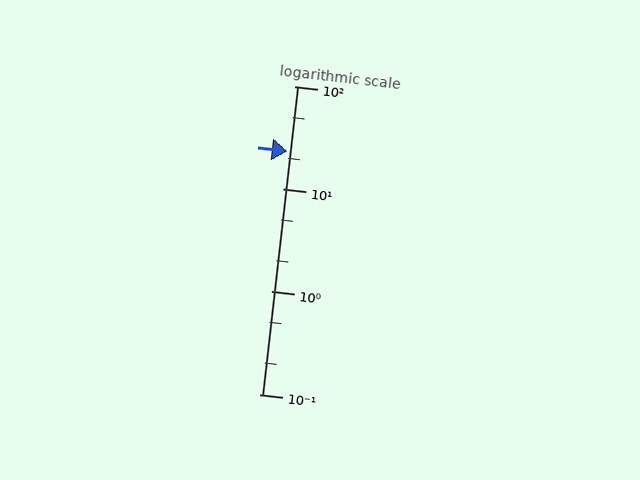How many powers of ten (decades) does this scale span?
The scale spans 3 decades, from 0.1 to 100.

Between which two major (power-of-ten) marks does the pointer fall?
The pointer is between 10 and 100.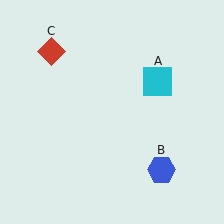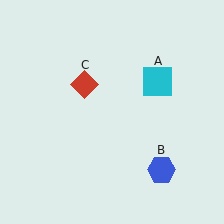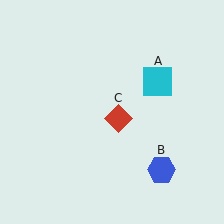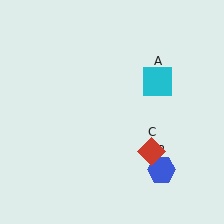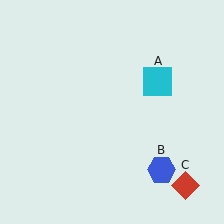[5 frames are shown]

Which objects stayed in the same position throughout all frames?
Cyan square (object A) and blue hexagon (object B) remained stationary.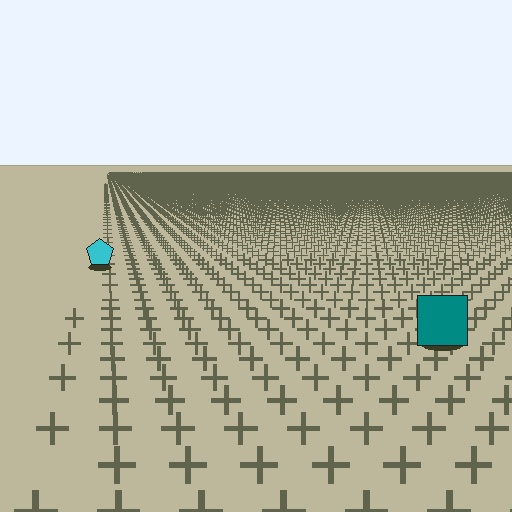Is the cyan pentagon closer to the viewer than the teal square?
No. The teal square is closer — you can tell from the texture gradient: the ground texture is coarser near it.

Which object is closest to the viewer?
The teal square is closest. The texture marks near it are larger and more spread out.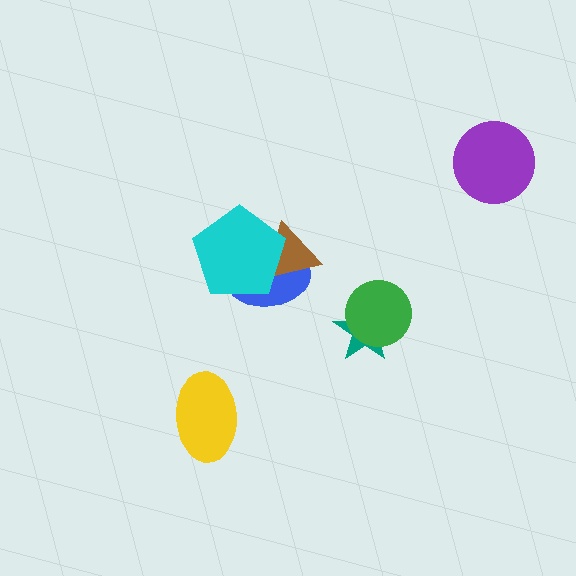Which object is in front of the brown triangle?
The cyan pentagon is in front of the brown triangle.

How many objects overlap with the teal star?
1 object overlaps with the teal star.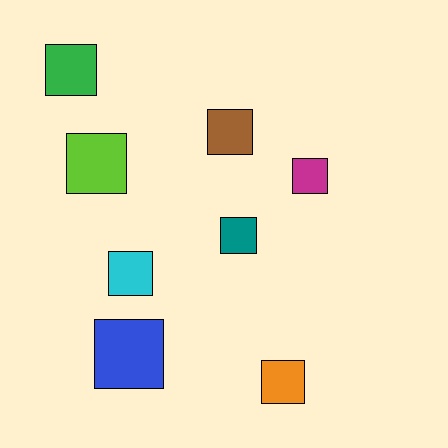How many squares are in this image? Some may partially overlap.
There are 8 squares.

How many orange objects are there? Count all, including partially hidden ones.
There is 1 orange object.